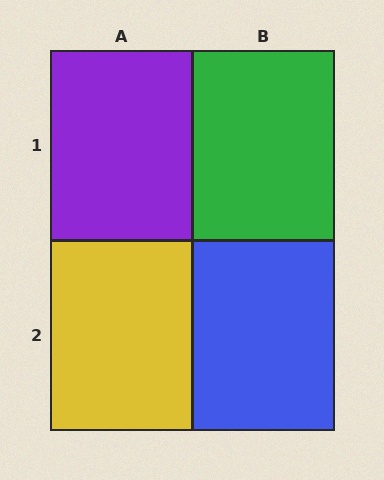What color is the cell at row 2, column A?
Yellow.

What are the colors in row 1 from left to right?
Purple, green.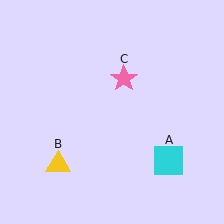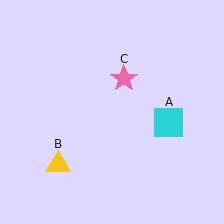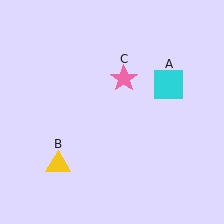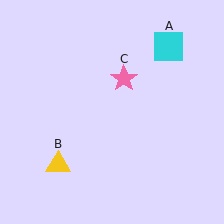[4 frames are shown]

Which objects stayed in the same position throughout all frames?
Yellow triangle (object B) and pink star (object C) remained stationary.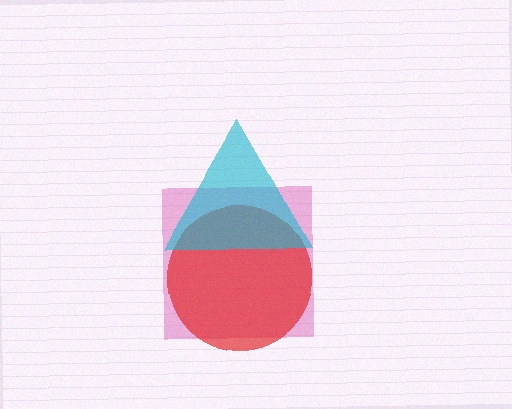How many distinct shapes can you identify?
There are 3 distinct shapes: a pink square, a red circle, a cyan triangle.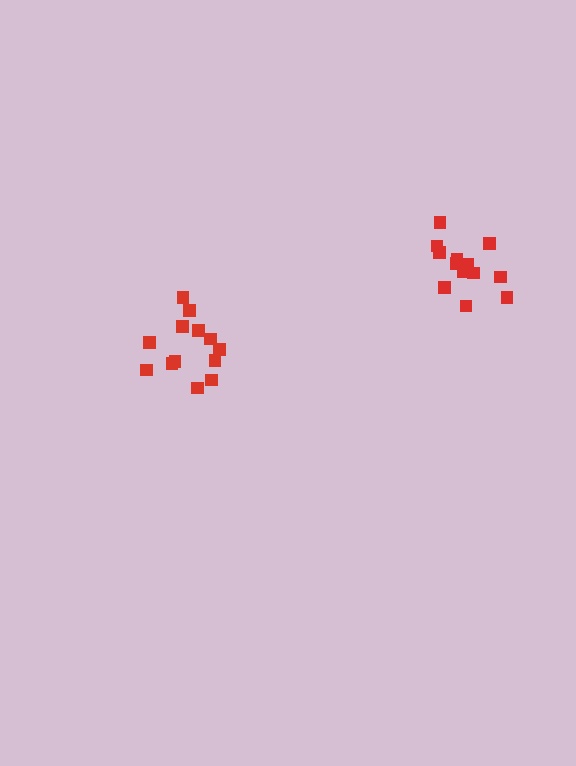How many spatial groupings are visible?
There are 2 spatial groupings.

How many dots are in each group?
Group 1: 13 dots, Group 2: 13 dots (26 total).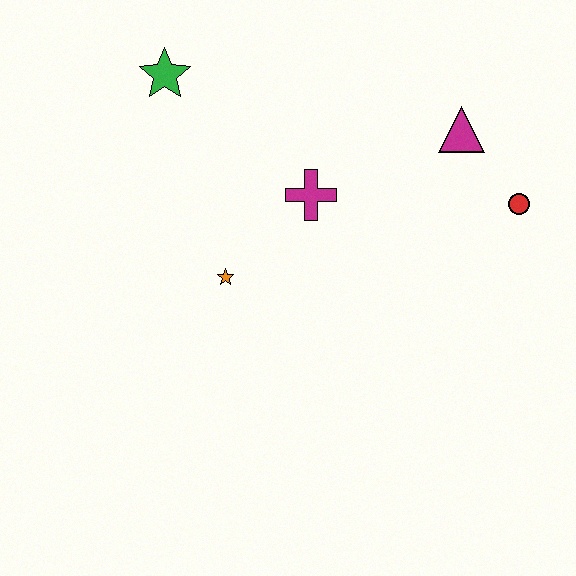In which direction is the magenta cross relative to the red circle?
The magenta cross is to the left of the red circle.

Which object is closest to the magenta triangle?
The red circle is closest to the magenta triangle.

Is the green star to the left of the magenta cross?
Yes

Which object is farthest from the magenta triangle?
The green star is farthest from the magenta triangle.